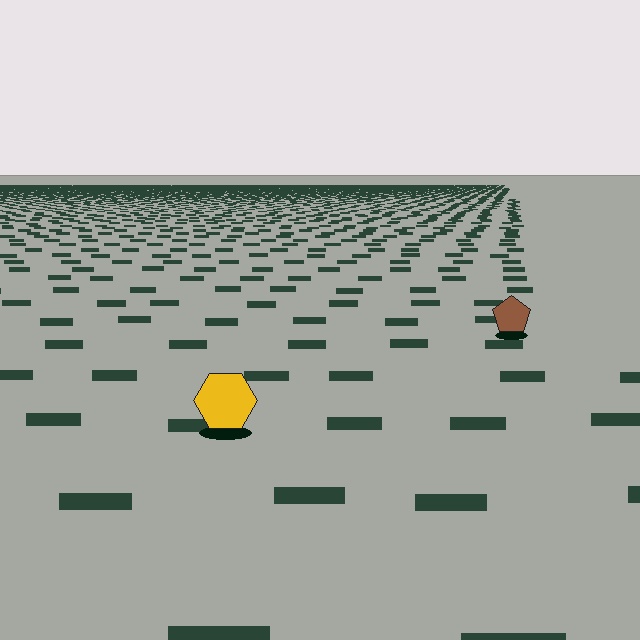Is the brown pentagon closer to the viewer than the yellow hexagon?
No. The yellow hexagon is closer — you can tell from the texture gradient: the ground texture is coarser near it.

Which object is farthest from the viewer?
The brown pentagon is farthest from the viewer. It appears smaller and the ground texture around it is denser.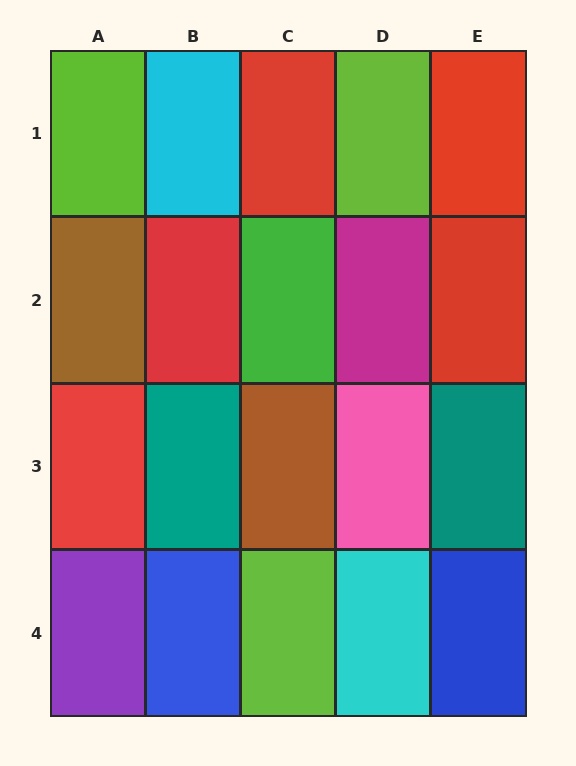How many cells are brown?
2 cells are brown.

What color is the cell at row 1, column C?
Red.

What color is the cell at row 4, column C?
Lime.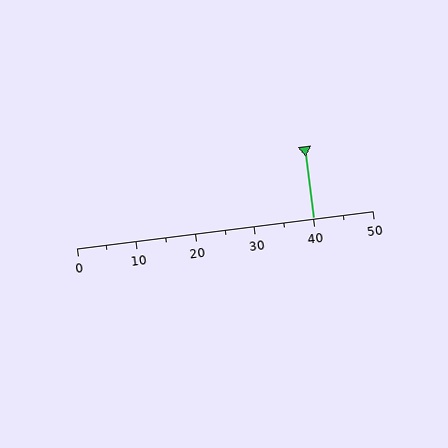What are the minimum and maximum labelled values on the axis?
The axis runs from 0 to 50.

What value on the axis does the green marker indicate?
The marker indicates approximately 40.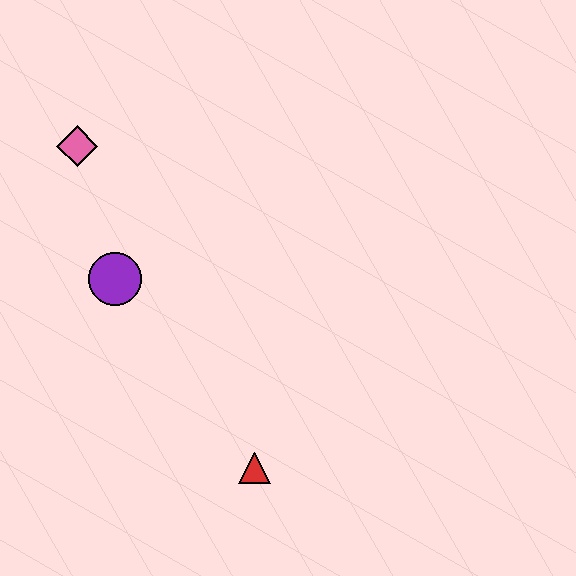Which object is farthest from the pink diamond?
The red triangle is farthest from the pink diamond.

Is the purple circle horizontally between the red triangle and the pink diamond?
Yes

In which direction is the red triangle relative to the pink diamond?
The red triangle is below the pink diamond.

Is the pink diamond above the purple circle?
Yes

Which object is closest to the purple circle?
The pink diamond is closest to the purple circle.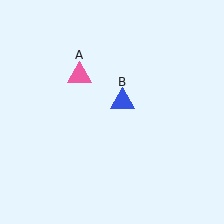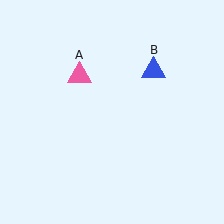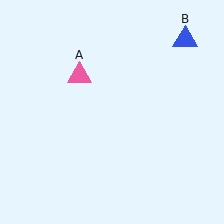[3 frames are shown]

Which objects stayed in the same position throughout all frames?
Pink triangle (object A) remained stationary.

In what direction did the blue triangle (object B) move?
The blue triangle (object B) moved up and to the right.